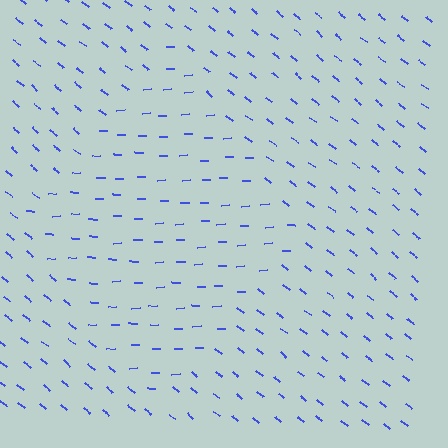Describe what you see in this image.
The image is filled with small blue line segments. A diamond region in the image has lines oriented differently from the surrounding lines, creating a visible texture boundary.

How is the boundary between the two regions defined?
The boundary is defined purely by a change in line orientation (approximately 40 degrees difference). All lines are the same color and thickness.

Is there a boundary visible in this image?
Yes, there is a texture boundary formed by a change in line orientation.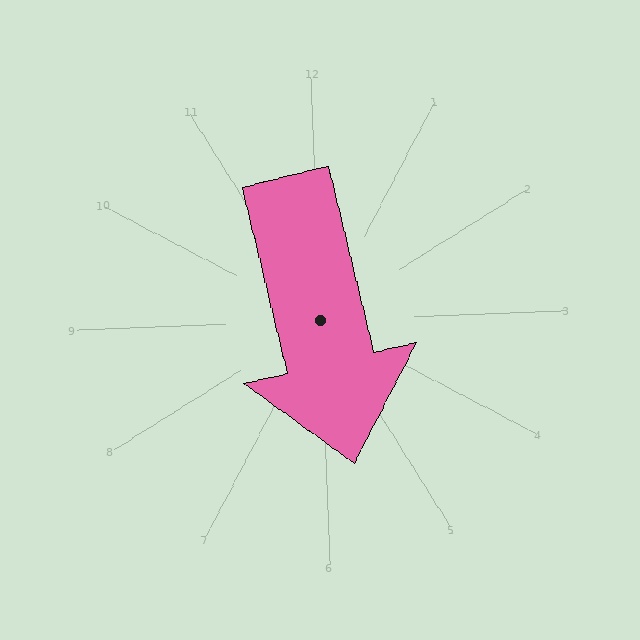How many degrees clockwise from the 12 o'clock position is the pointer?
Approximately 169 degrees.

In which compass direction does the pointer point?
South.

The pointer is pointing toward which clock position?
Roughly 6 o'clock.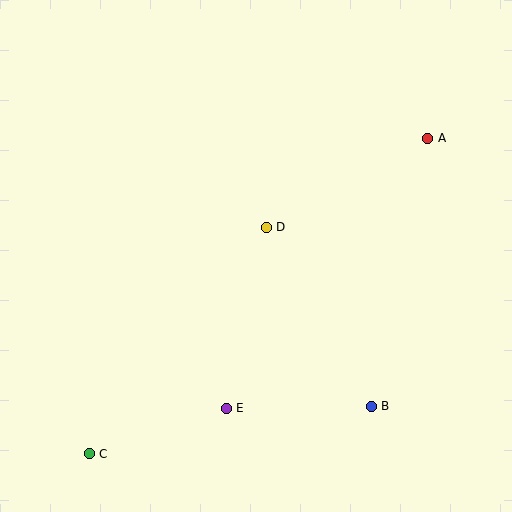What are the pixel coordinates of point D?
Point D is at (266, 227).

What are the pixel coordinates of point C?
Point C is at (89, 454).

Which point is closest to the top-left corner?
Point D is closest to the top-left corner.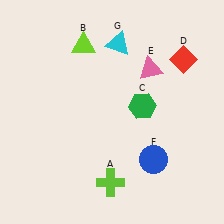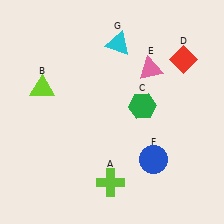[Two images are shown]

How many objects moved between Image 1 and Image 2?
1 object moved between the two images.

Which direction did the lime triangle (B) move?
The lime triangle (B) moved down.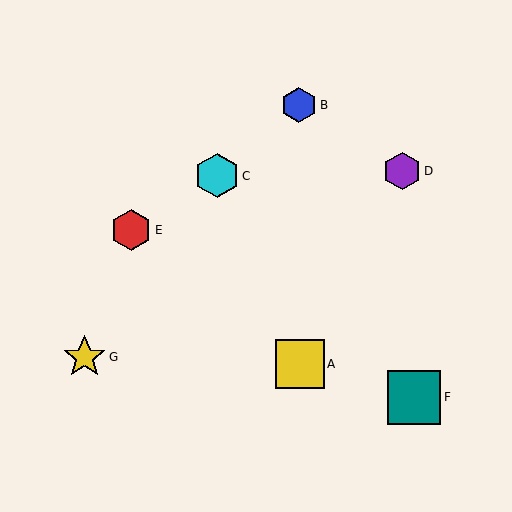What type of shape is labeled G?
Shape G is a yellow star.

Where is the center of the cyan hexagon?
The center of the cyan hexagon is at (217, 176).